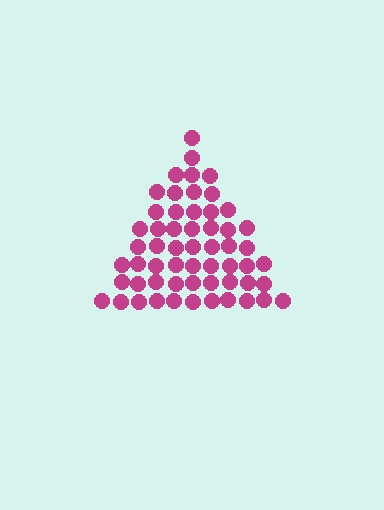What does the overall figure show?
The overall figure shows a triangle.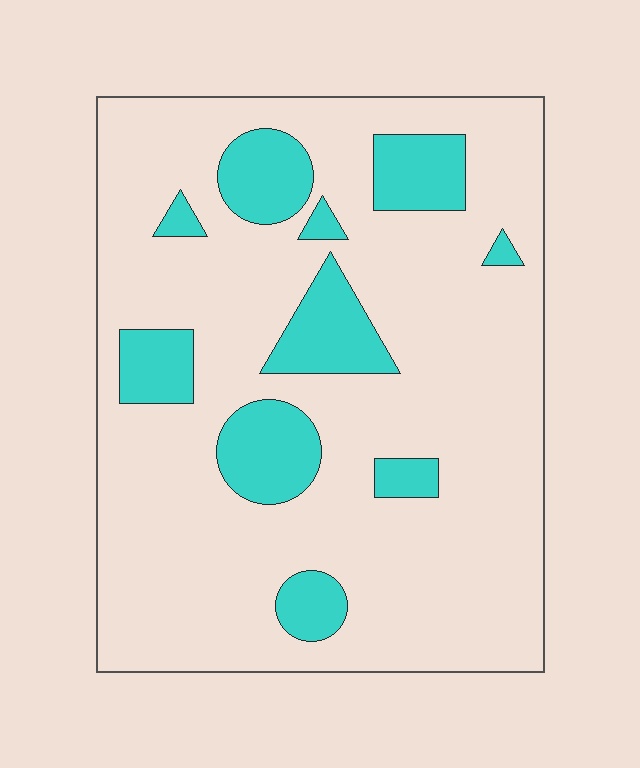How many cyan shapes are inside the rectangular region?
10.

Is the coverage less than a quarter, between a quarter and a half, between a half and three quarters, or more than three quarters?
Less than a quarter.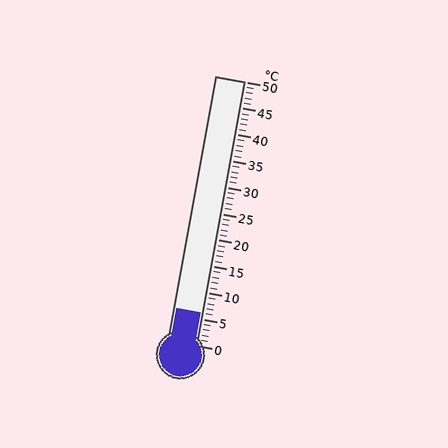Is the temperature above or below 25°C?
The temperature is below 25°C.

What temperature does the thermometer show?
The thermometer shows approximately 6°C.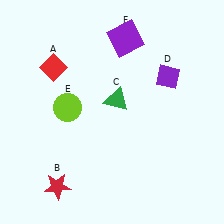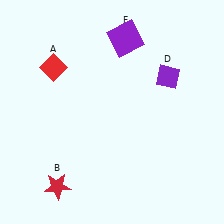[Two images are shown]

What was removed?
The lime circle (E), the green triangle (C) were removed in Image 2.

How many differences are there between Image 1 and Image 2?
There are 2 differences between the two images.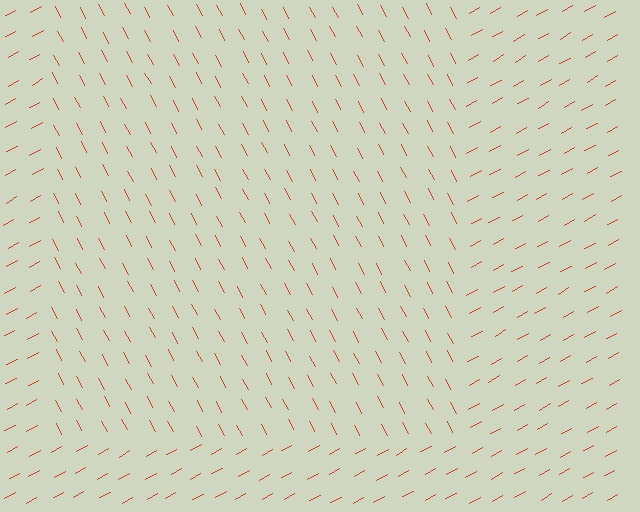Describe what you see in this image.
The image is filled with small red line segments. A rectangle region in the image has lines oriented differently from the surrounding lines, creating a visible texture boundary.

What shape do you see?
I see a rectangle.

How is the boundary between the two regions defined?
The boundary is defined purely by a change in line orientation (approximately 88 degrees difference). All lines are the same color and thickness.